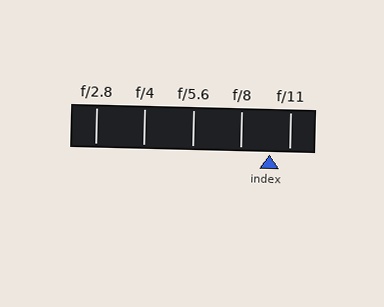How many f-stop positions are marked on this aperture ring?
There are 5 f-stop positions marked.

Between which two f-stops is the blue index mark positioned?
The index mark is between f/8 and f/11.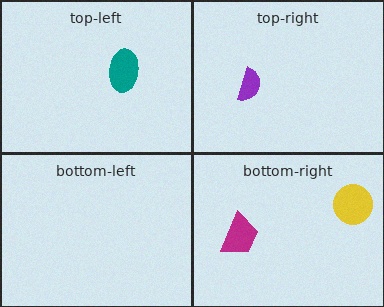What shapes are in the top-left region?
The teal ellipse.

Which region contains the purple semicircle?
The top-right region.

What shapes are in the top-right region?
The purple semicircle.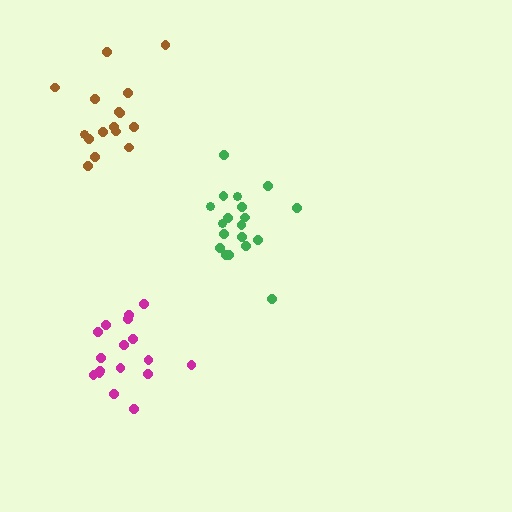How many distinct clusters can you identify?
There are 3 distinct clusters.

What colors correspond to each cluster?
The clusters are colored: green, magenta, brown.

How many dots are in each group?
Group 1: 19 dots, Group 2: 17 dots, Group 3: 16 dots (52 total).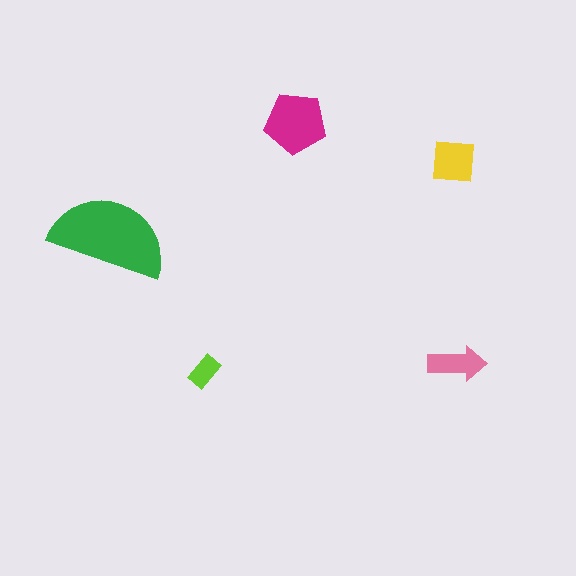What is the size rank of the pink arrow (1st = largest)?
4th.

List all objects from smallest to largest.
The lime rectangle, the pink arrow, the yellow square, the magenta pentagon, the green semicircle.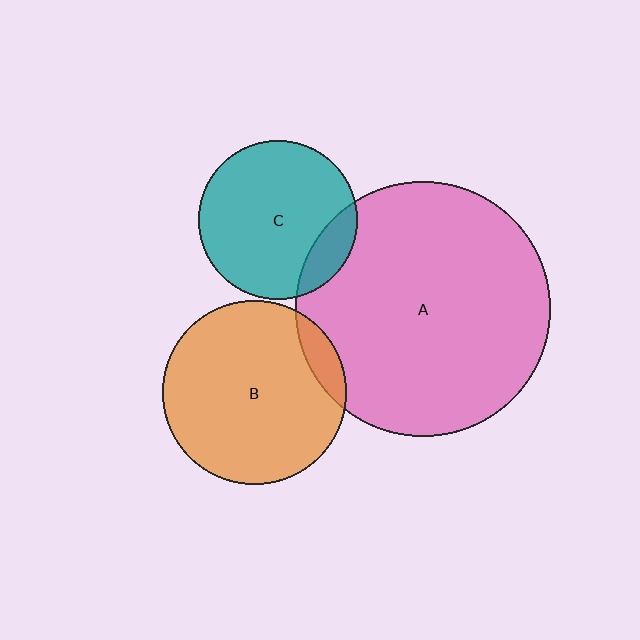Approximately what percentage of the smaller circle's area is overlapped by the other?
Approximately 15%.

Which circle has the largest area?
Circle A (pink).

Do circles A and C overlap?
Yes.